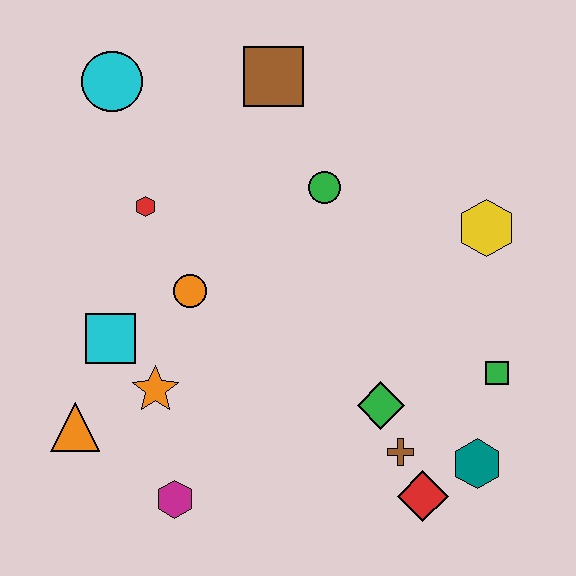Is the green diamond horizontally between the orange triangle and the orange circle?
No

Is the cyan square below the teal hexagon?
No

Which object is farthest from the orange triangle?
The yellow hexagon is farthest from the orange triangle.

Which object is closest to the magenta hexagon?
The orange star is closest to the magenta hexagon.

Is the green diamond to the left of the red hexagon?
No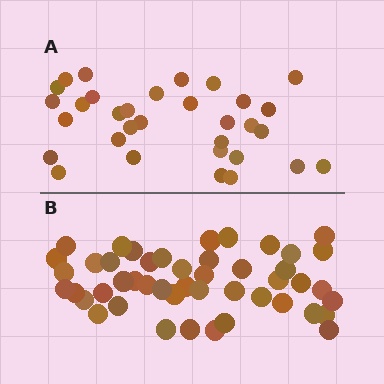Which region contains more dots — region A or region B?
Region B (the bottom region) has more dots.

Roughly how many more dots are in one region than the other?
Region B has approximately 15 more dots than region A.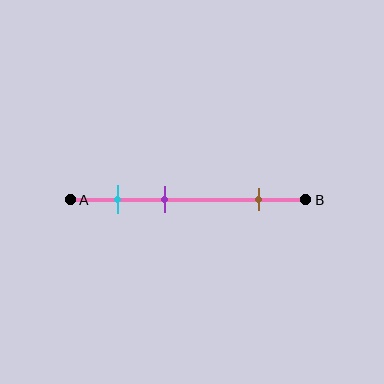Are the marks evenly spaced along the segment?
No, the marks are not evenly spaced.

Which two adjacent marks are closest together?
The cyan and purple marks are the closest adjacent pair.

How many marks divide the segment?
There are 3 marks dividing the segment.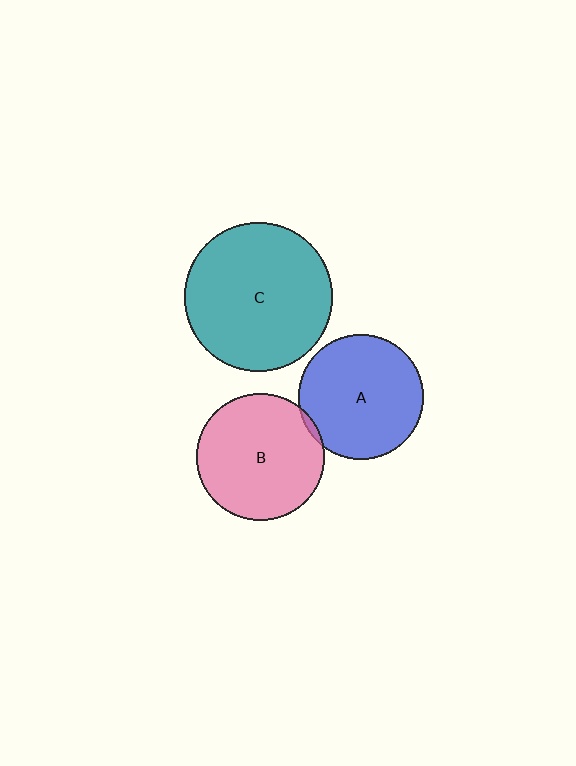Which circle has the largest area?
Circle C (teal).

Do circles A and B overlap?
Yes.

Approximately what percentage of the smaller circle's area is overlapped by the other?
Approximately 5%.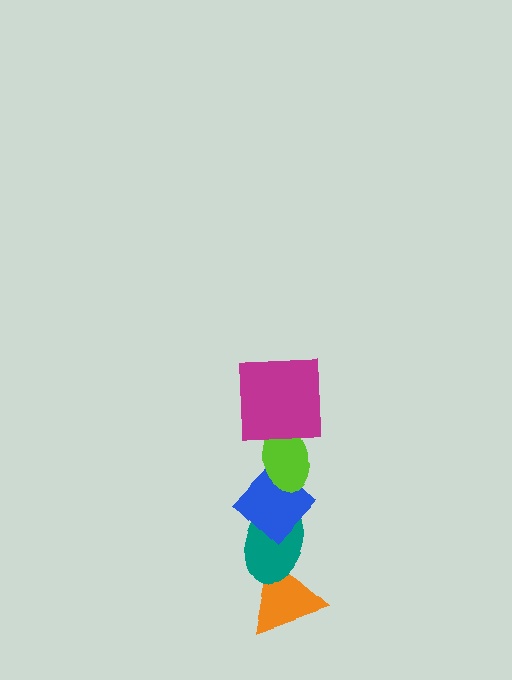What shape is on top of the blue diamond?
The lime ellipse is on top of the blue diamond.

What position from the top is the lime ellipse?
The lime ellipse is 2nd from the top.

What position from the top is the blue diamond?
The blue diamond is 3rd from the top.